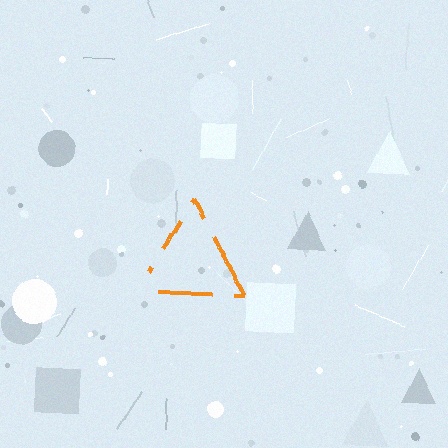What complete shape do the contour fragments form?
The contour fragments form a triangle.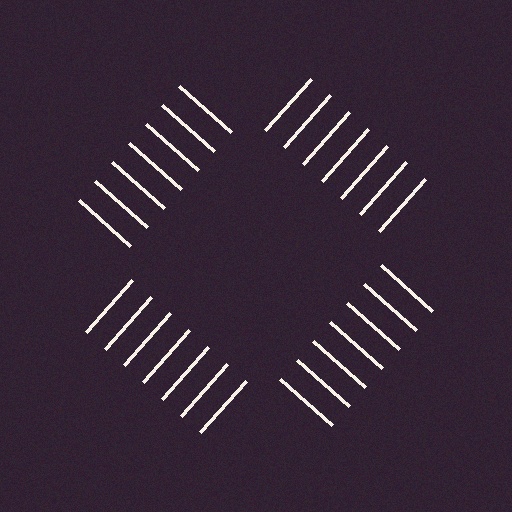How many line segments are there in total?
28 — 7 along each of the 4 edges.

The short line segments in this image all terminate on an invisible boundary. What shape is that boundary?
An illusory square — the line segments terminate on its edges but no continuous stroke is drawn.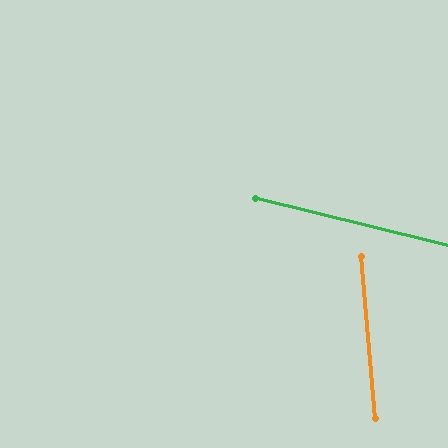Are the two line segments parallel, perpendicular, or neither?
Neither parallel nor perpendicular — they differ by about 71°.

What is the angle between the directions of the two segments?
Approximately 71 degrees.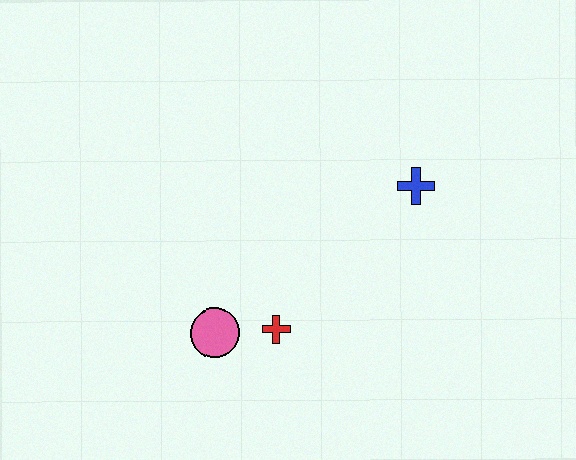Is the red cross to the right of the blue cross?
No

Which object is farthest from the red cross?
The blue cross is farthest from the red cross.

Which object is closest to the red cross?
The pink circle is closest to the red cross.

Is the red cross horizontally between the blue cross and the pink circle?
Yes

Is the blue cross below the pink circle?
No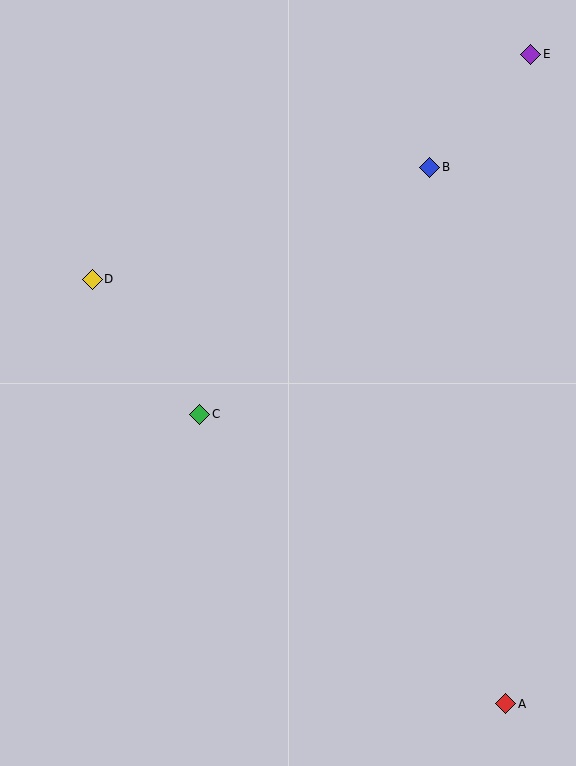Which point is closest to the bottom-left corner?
Point C is closest to the bottom-left corner.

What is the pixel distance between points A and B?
The distance between A and B is 542 pixels.